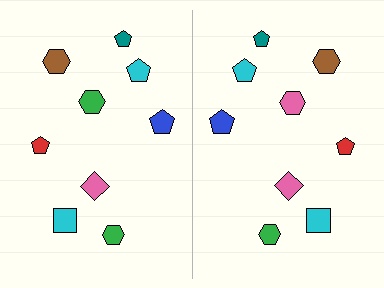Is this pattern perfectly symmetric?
No, the pattern is not perfectly symmetric. The pink hexagon on the right side breaks the symmetry — its mirror counterpart is green.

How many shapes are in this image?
There are 18 shapes in this image.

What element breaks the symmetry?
The pink hexagon on the right side breaks the symmetry — its mirror counterpart is green.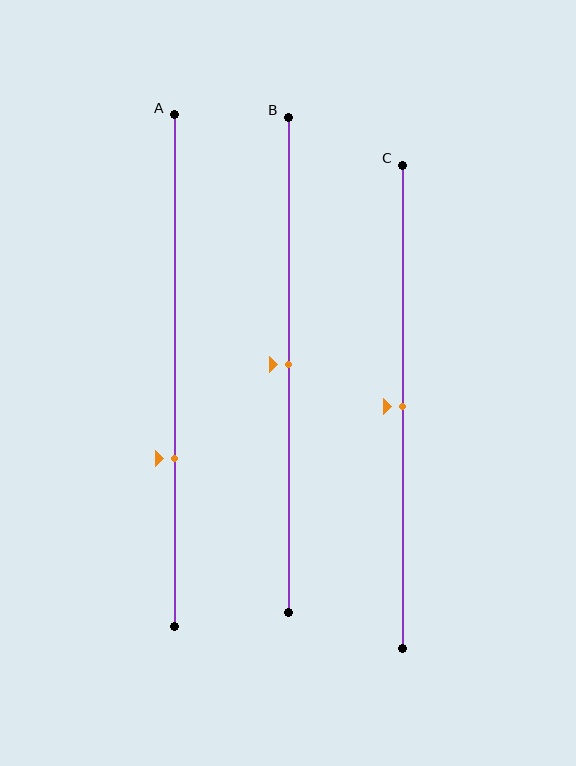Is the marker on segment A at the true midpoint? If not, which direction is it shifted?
No, the marker on segment A is shifted downward by about 17% of the segment length.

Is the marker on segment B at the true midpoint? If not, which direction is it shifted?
Yes, the marker on segment B is at the true midpoint.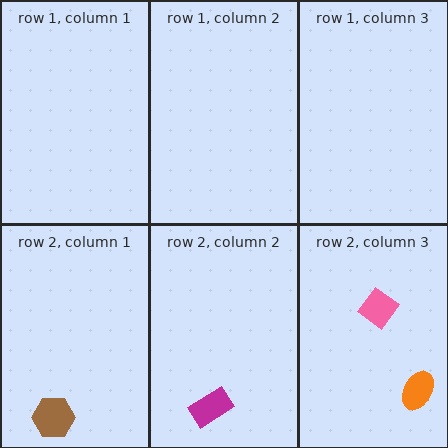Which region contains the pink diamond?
The row 2, column 3 region.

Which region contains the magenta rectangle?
The row 2, column 2 region.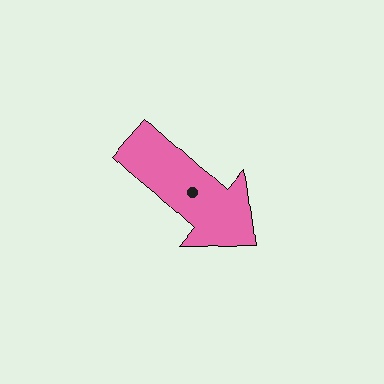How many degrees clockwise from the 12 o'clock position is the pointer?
Approximately 132 degrees.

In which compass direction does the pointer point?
Southeast.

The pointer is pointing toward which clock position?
Roughly 4 o'clock.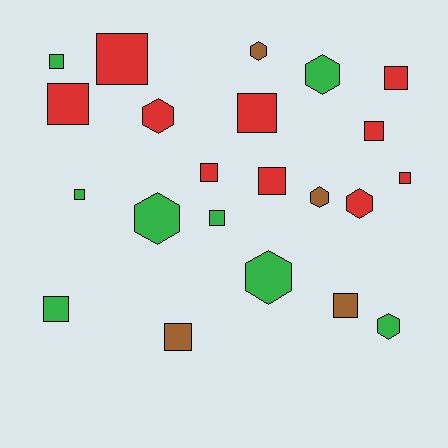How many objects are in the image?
There are 22 objects.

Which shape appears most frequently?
Square, with 14 objects.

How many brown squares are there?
There are 2 brown squares.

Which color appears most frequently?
Red, with 10 objects.